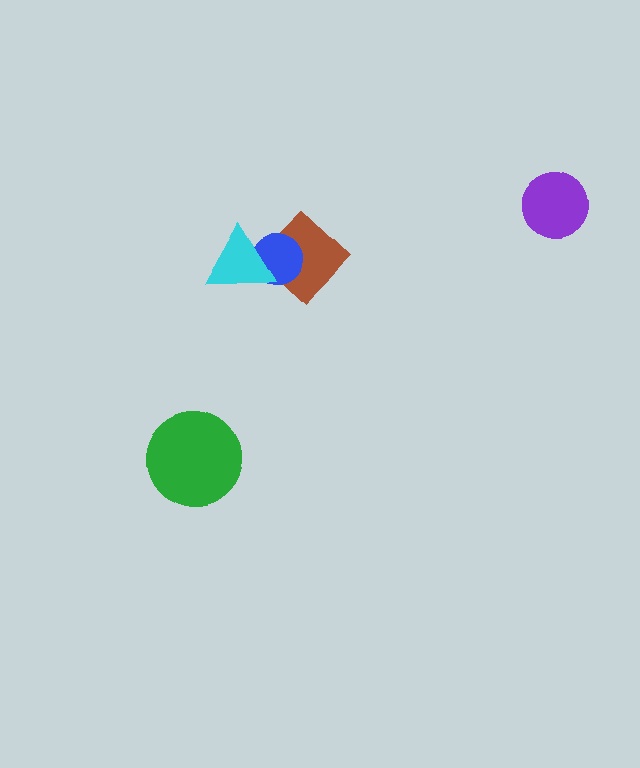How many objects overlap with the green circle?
0 objects overlap with the green circle.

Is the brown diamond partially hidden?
Yes, it is partially covered by another shape.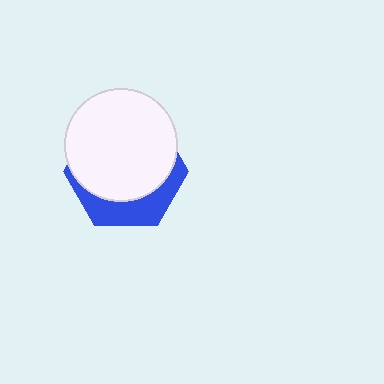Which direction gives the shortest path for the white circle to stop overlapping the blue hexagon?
Moving up gives the shortest separation.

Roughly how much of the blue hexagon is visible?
A small part of it is visible (roughly 30%).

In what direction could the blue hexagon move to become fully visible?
The blue hexagon could move down. That would shift it out from behind the white circle entirely.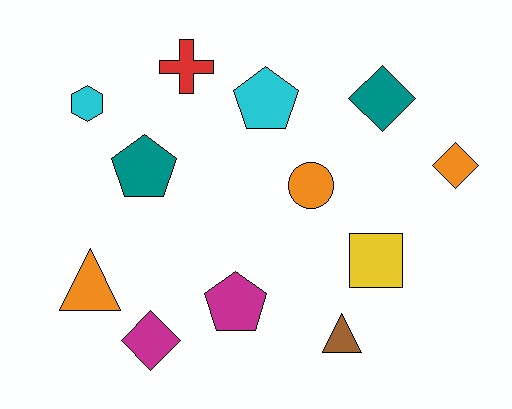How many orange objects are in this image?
There are 3 orange objects.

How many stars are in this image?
There are no stars.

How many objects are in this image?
There are 12 objects.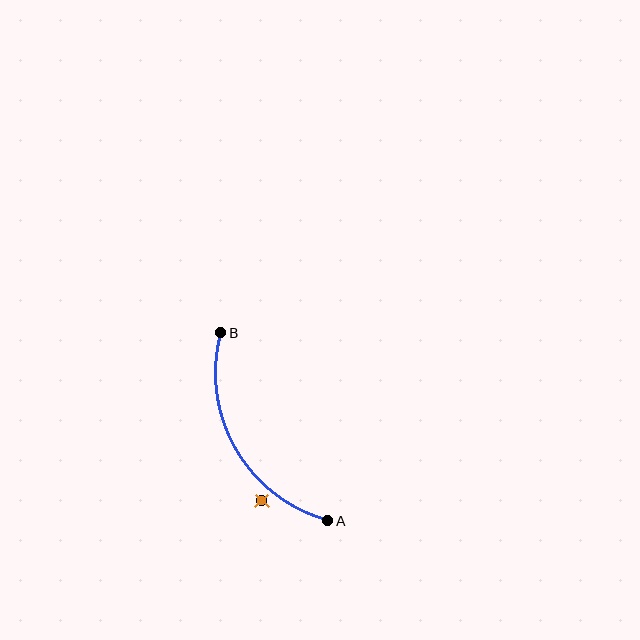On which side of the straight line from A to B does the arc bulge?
The arc bulges to the left of the straight line connecting A and B.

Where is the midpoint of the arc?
The arc midpoint is the point on the curve farthest from the straight line joining A and B. It sits to the left of that line.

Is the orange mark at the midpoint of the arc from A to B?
No — the orange mark does not lie on the arc at all. It sits slightly outside the curve.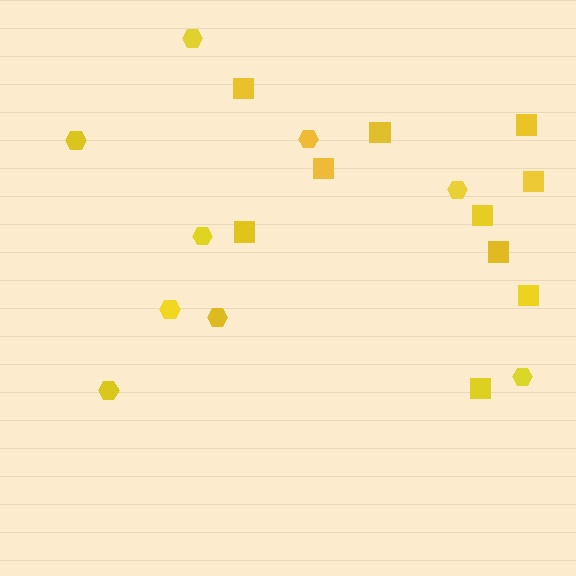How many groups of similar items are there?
There are 2 groups: one group of hexagons (9) and one group of squares (10).